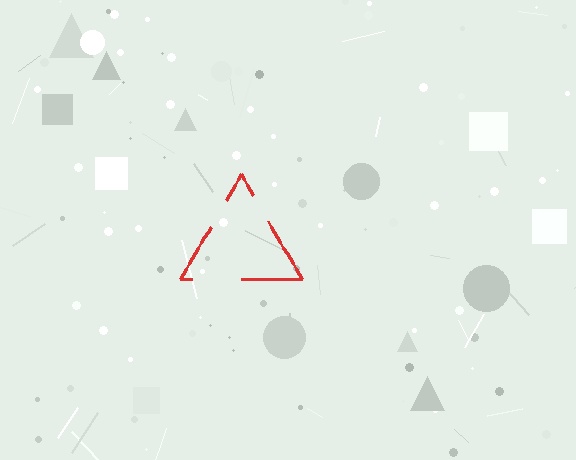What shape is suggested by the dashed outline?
The dashed outline suggests a triangle.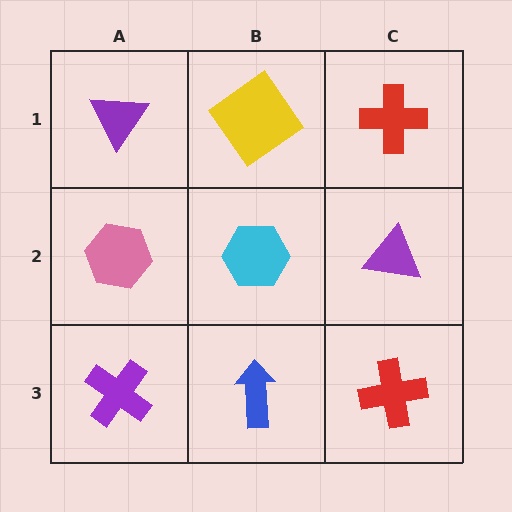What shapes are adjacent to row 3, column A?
A pink hexagon (row 2, column A), a blue arrow (row 3, column B).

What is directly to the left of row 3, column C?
A blue arrow.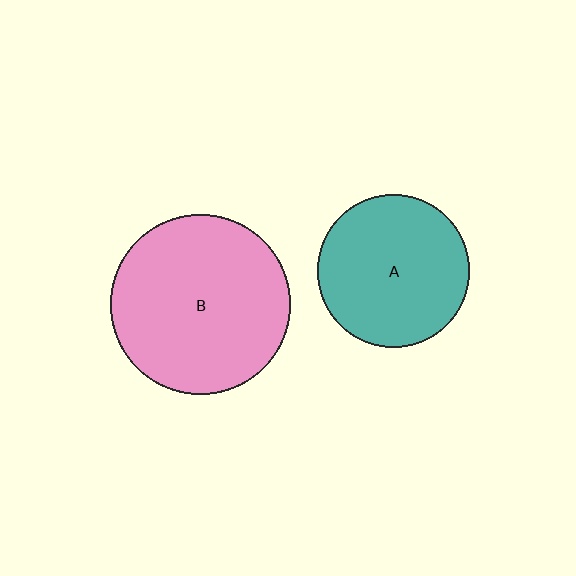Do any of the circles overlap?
No, none of the circles overlap.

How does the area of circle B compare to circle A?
Approximately 1.4 times.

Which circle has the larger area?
Circle B (pink).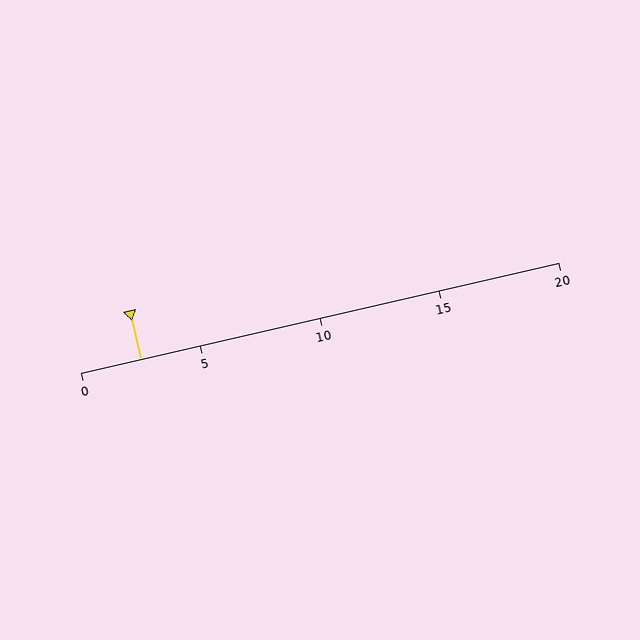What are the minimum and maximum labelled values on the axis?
The axis runs from 0 to 20.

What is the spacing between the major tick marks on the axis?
The major ticks are spaced 5 apart.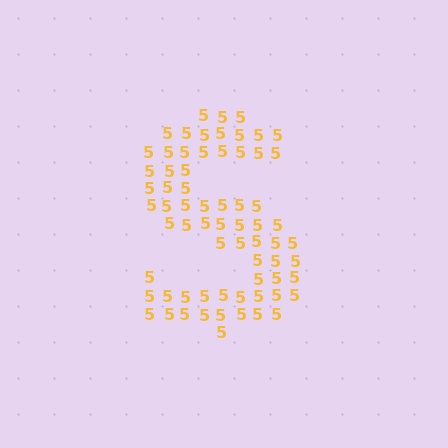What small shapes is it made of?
It is made of small digit 5's.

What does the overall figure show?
The overall figure shows the letter S.